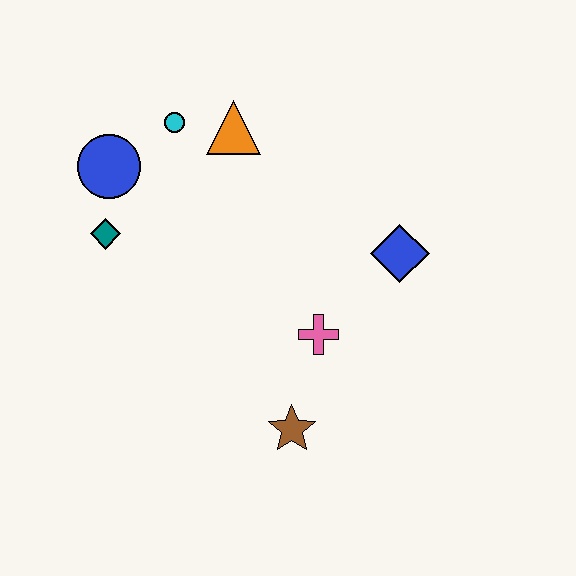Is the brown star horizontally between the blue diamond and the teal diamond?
Yes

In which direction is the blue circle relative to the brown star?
The blue circle is above the brown star.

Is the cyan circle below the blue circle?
No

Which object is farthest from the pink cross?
The blue circle is farthest from the pink cross.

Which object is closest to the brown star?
The pink cross is closest to the brown star.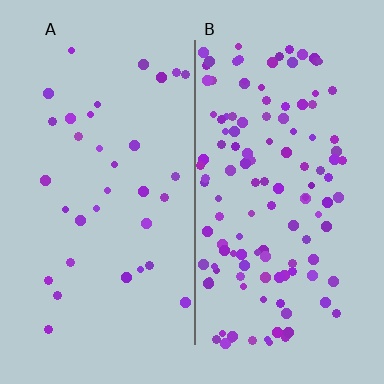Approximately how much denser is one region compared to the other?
Approximately 3.7× — region B over region A.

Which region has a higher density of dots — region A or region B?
B (the right).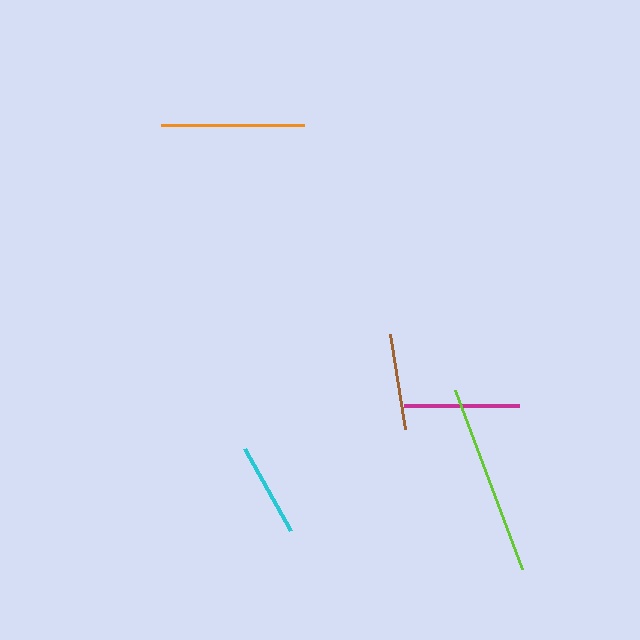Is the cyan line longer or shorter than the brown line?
The brown line is longer than the cyan line.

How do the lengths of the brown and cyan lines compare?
The brown and cyan lines are approximately the same length.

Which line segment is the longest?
The lime line is the longest at approximately 191 pixels.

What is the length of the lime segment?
The lime segment is approximately 191 pixels long.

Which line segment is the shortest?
The cyan line is the shortest at approximately 94 pixels.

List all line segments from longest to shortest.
From longest to shortest: lime, orange, magenta, brown, cyan.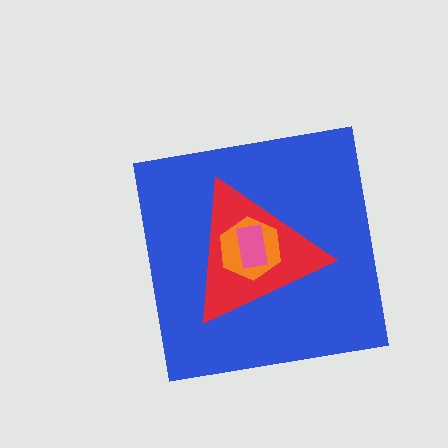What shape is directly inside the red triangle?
The orange hexagon.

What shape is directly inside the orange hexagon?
The pink rectangle.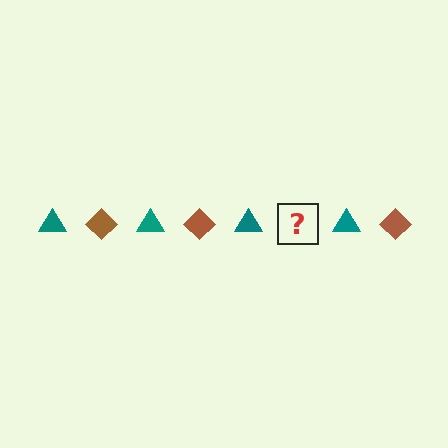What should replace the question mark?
The question mark should be replaced with a brown diamond.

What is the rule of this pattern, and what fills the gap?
The rule is that the pattern alternates between teal triangle and brown diamond. The gap should be filled with a brown diamond.